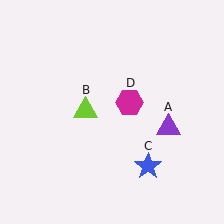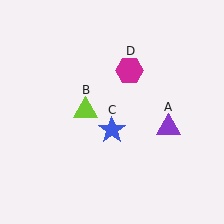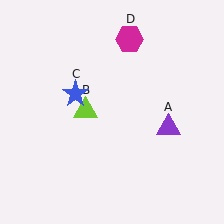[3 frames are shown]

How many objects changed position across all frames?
2 objects changed position: blue star (object C), magenta hexagon (object D).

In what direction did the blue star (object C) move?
The blue star (object C) moved up and to the left.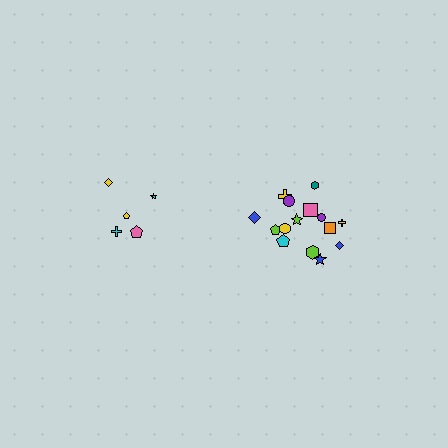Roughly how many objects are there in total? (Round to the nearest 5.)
Roughly 20 objects in total.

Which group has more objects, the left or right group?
The right group.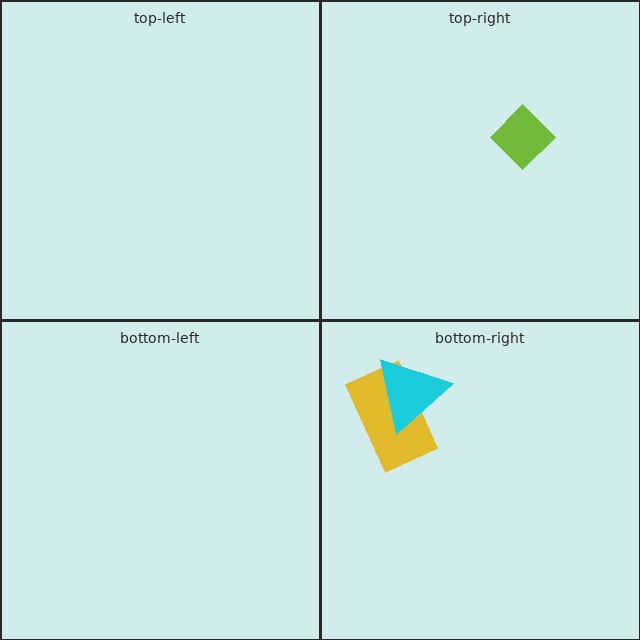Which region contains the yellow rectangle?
The bottom-right region.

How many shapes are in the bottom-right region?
2.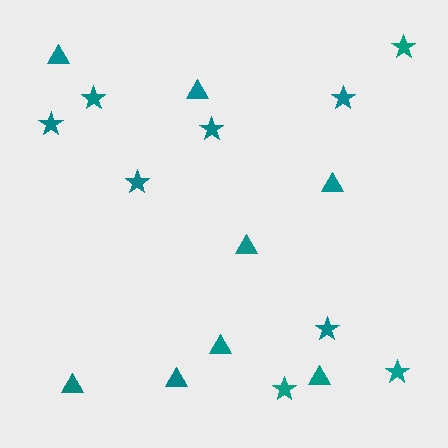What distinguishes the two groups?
There are 2 groups: one group of triangles (8) and one group of stars (9).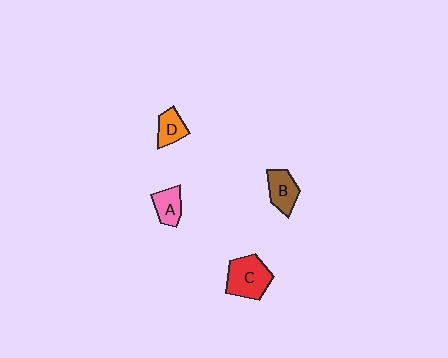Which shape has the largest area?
Shape C (red).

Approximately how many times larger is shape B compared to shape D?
Approximately 1.3 times.